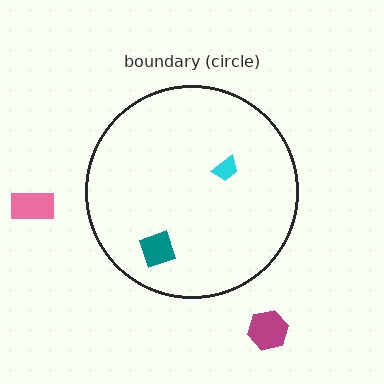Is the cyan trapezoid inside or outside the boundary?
Inside.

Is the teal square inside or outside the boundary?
Inside.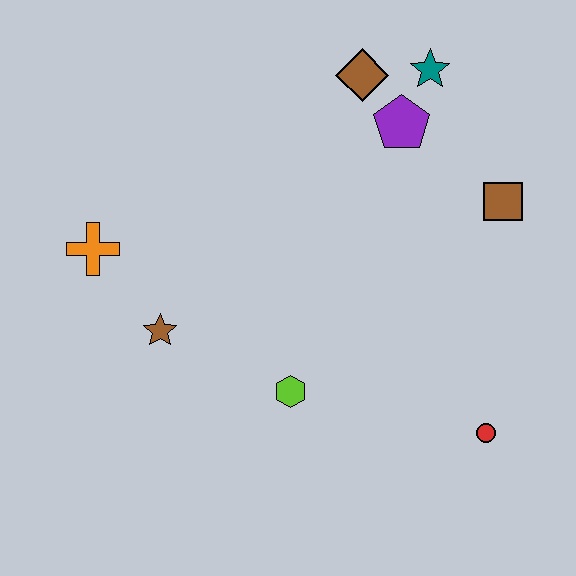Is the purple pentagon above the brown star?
Yes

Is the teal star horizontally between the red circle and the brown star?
Yes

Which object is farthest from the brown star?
The teal star is farthest from the brown star.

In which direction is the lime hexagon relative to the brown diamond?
The lime hexagon is below the brown diamond.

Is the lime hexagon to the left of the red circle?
Yes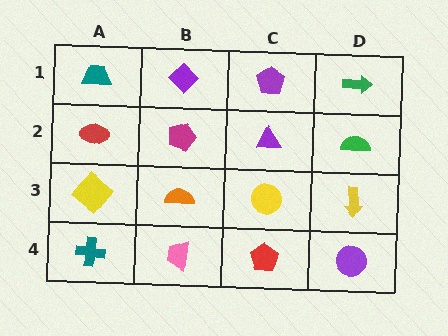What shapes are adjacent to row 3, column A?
A red ellipse (row 2, column A), a teal cross (row 4, column A), an orange semicircle (row 3, column B).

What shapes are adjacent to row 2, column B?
A purple diamond (row 1, column B), an orange semicircle (row 3, column B), a red ellipse (row 2, column A), a purple triangle (row 2, column C).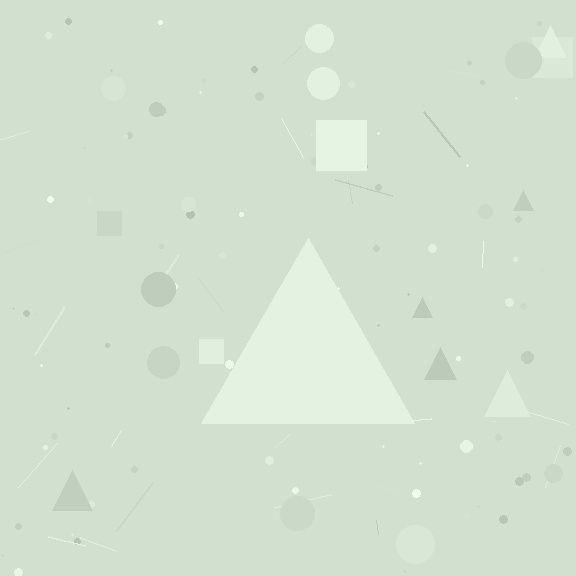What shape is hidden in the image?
A triangle is hidden in the image.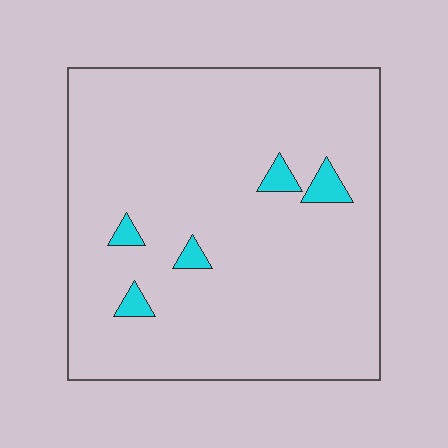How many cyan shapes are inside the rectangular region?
5.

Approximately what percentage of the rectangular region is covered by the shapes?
Approximately 5%.